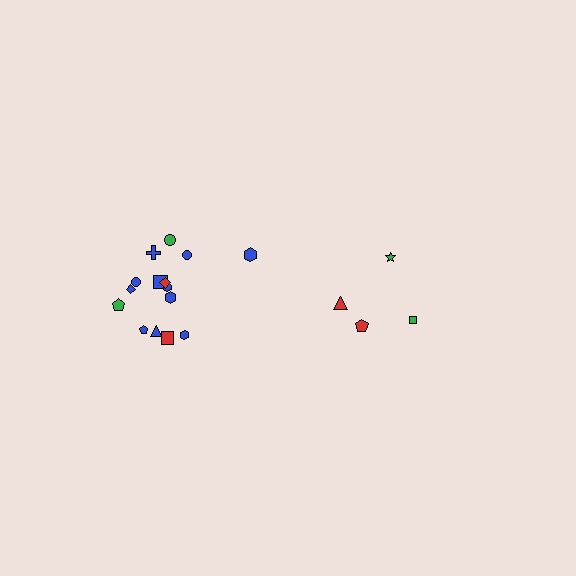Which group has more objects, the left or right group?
The left group.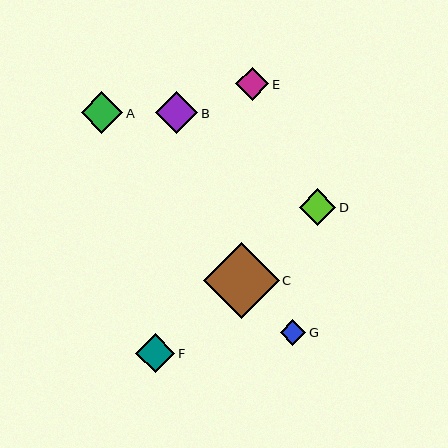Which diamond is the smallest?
Diamond G is the smallest with a size of approximately 26 pixels.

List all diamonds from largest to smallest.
From largest to smallest: C, B, A, F, D, E, G.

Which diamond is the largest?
Diamond C is the largest with a size of approximately 76 pixels.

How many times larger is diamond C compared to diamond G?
Diamond C is approximately 2.9 times the size of diamond G.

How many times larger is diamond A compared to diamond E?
Diamond A is approximately 1.3 times the size of diamond E.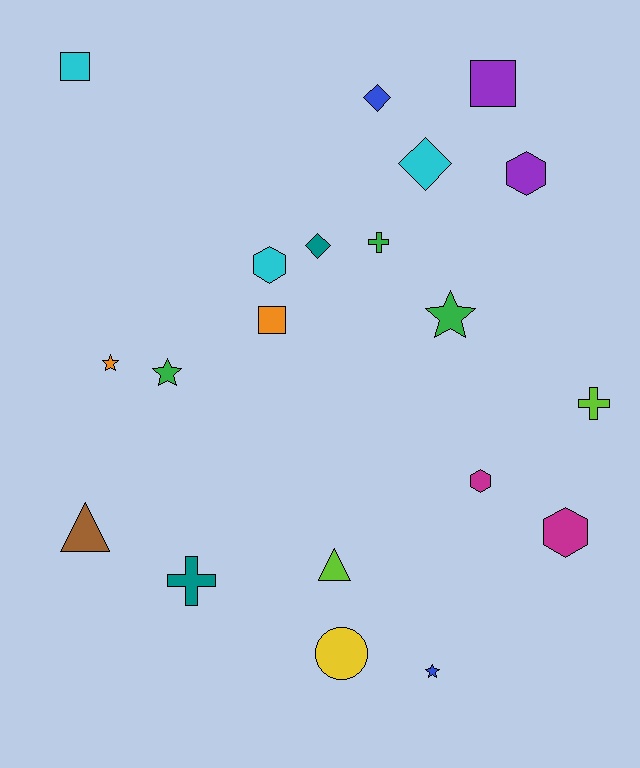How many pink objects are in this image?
There are no pink objects.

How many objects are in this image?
There are 20 objects.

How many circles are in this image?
There is 1 circle.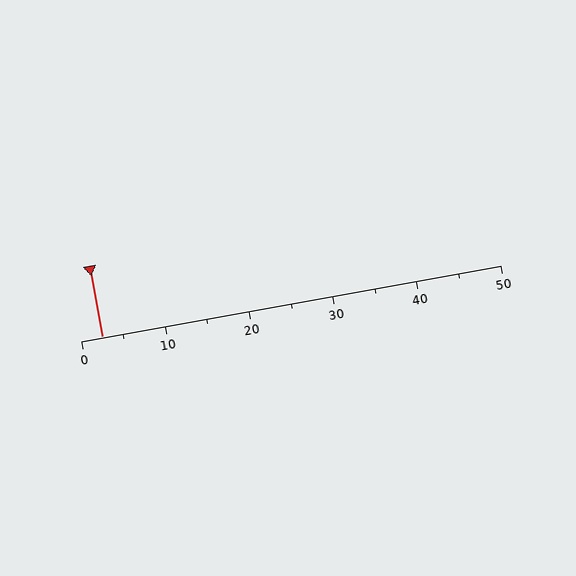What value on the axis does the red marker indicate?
The marker indicates approximately 2.5.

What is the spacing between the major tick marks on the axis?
The major ticks are spaced 10 apart.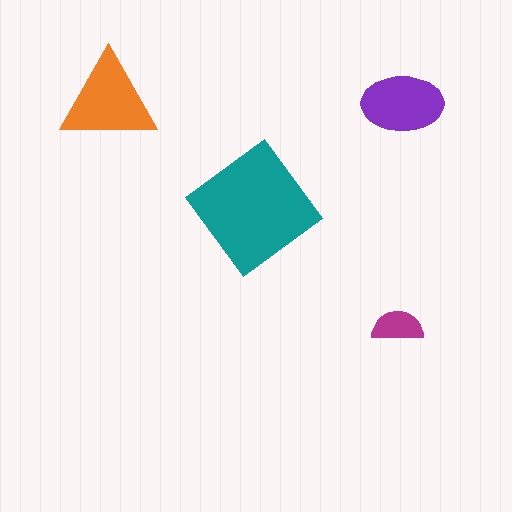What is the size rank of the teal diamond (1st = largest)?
1st.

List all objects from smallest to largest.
The magenta semicircle, the purple ellipse, the orange triangle, the teal diamond.